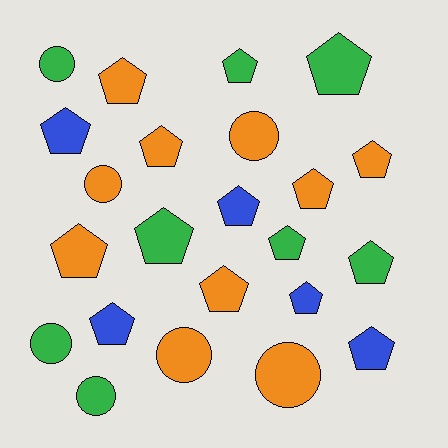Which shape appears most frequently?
Pentagon, with 16 objects.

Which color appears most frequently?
Orange, with 10 objects.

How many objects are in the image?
There are 23 objects.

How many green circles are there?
There are 3 green circles.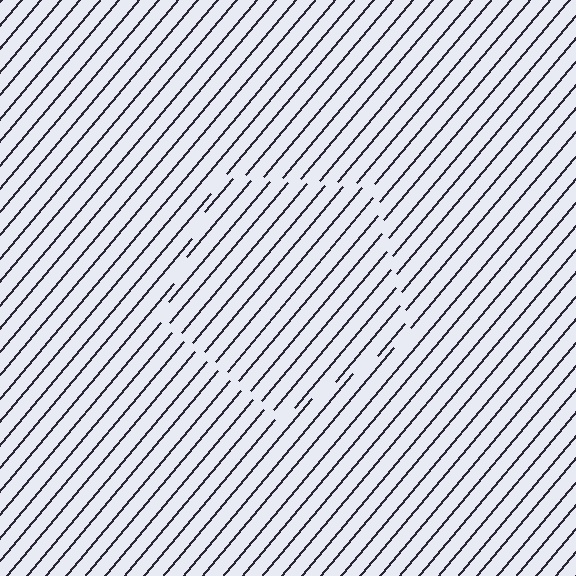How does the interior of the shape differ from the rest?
The interior of the shape contains the same grating, shifted by half a period — the contour is defined by the phase discontinuity where line-ends from the inner and outer gratings abut.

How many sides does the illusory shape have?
5 sides — the line-ends trace a pentagon.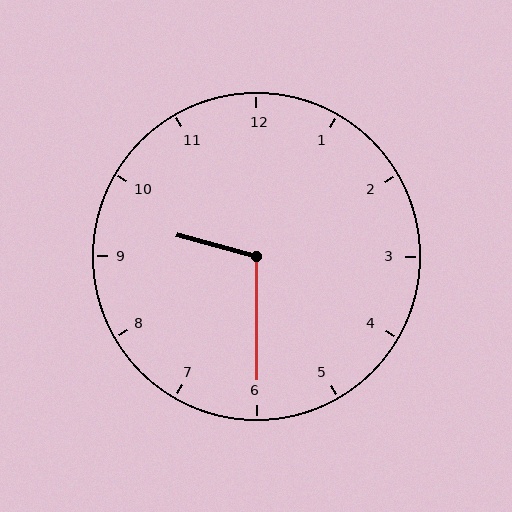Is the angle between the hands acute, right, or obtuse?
It is obtuse.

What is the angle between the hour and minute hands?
Approximately 105 degrees.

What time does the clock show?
9:30.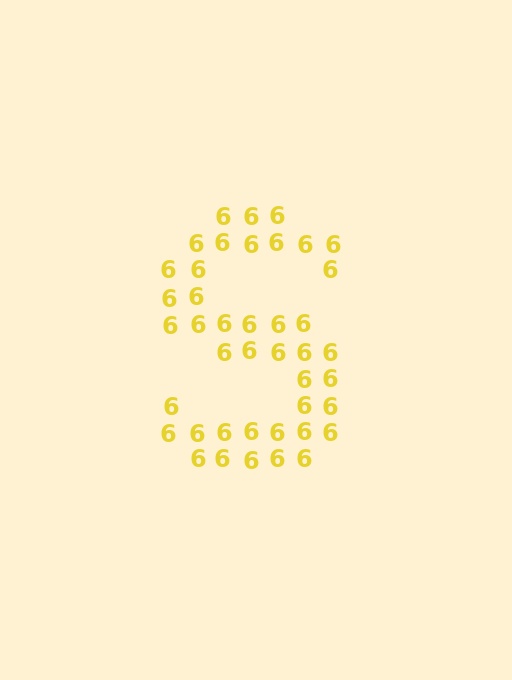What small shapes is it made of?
It is made of small digit 6's.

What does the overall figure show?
The overall figure shows the letter S.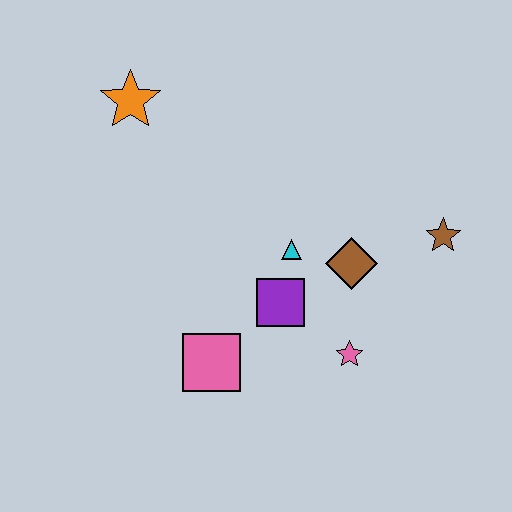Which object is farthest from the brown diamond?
The orange star is farthest from the brown diamond.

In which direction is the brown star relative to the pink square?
The brown star is to the right of the pink square.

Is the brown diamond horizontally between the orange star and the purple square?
No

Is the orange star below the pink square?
No